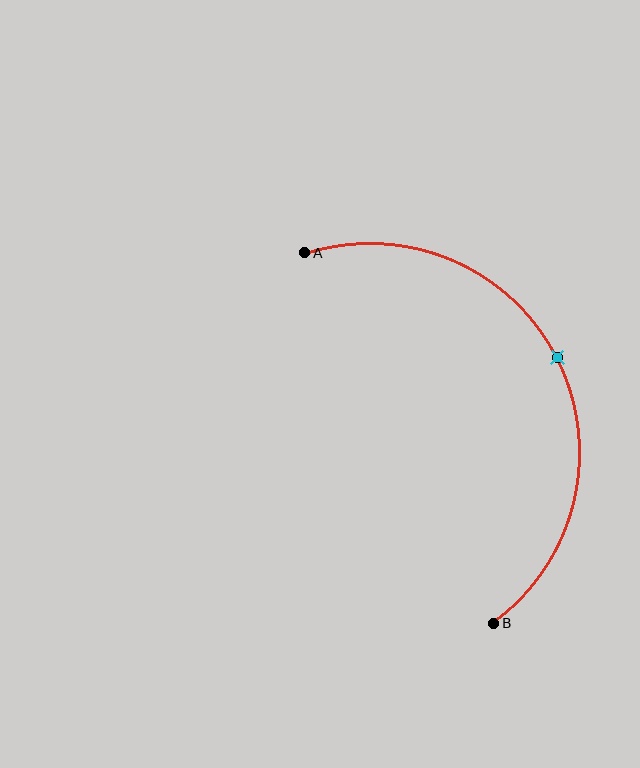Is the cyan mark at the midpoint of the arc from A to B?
Yes. The cyan mark lies on the arc at equal arc-length from both A and B — it is the arc midpoint.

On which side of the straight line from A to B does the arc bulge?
The arc bulges to the right of the straight line connecting A and B.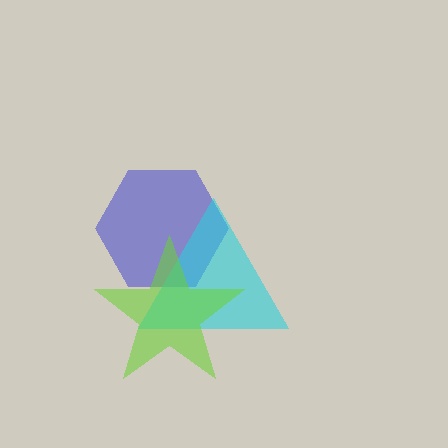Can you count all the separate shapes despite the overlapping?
Yes, there are 3 separate shapes.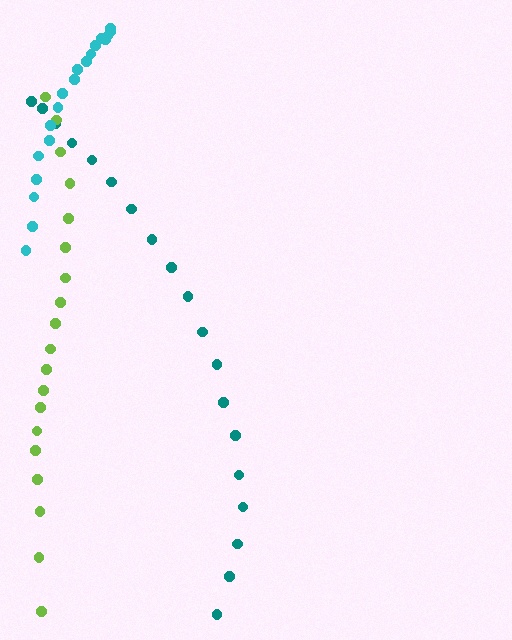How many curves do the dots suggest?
There are 3 distinct paths.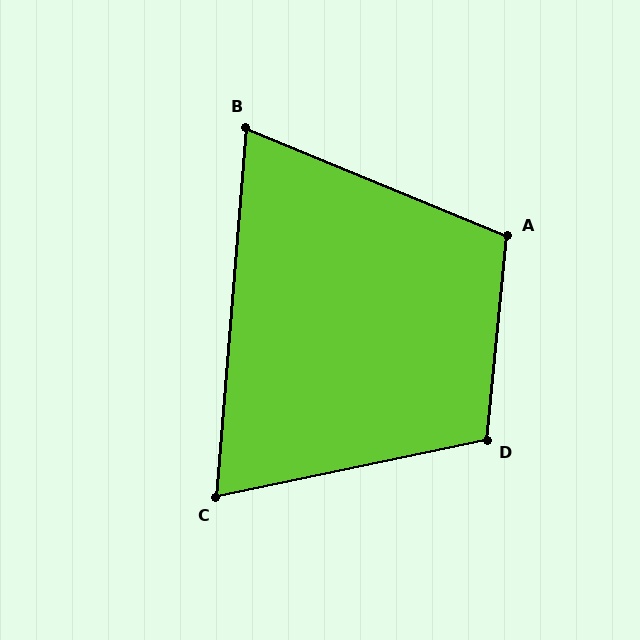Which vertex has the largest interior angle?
D, at approximately 108 degrees.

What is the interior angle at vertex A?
Approximately 106 degrees (obtuse).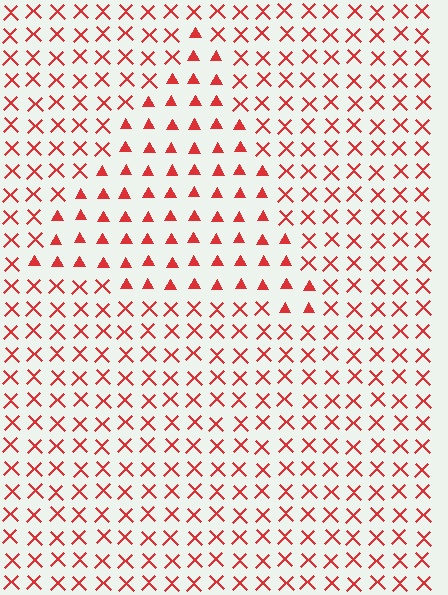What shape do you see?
I see a triangle.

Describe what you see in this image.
The image is filled with small red elements arranged in a uniform grid. A triangle-shaped region contains triangles, while the surrounding area contains X marks. The boundary is defined purely by the change in element shape.